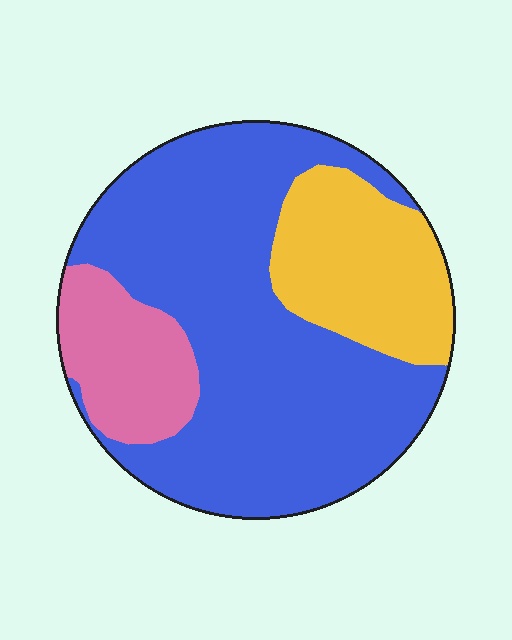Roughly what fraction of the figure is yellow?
Yellow covers 21% of the figure.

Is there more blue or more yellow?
Blue.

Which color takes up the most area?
Blue, at roughly 65%.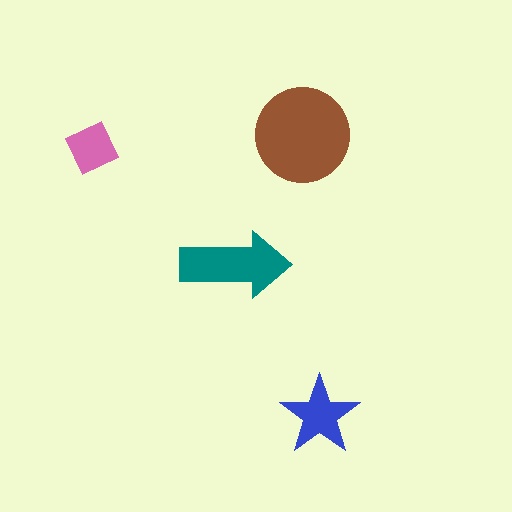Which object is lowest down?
The blue star is bottommost.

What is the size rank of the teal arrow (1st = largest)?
2nd.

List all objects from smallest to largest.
The pink diamond, the blue star, the teal arrow, the brown circle.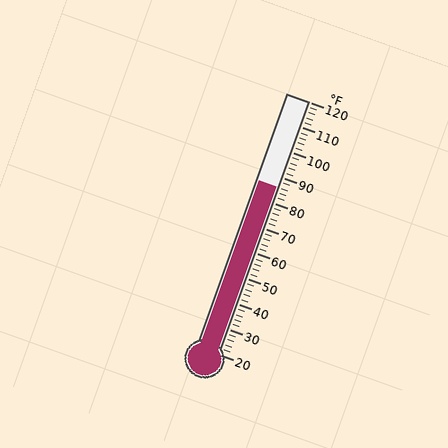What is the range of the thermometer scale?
The thermometer scale ranges from 20°F to 120°F.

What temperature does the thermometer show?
The thermometer shows approximately 86°F.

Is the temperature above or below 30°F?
The temperature is above 30°F.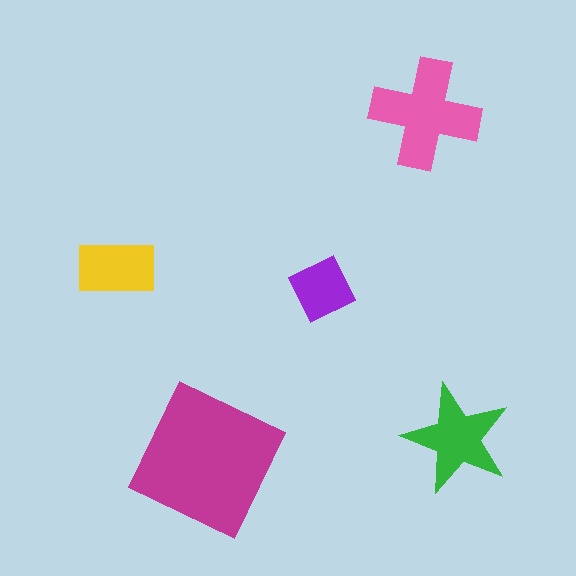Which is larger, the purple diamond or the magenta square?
The magenta square.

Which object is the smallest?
The purple diamond.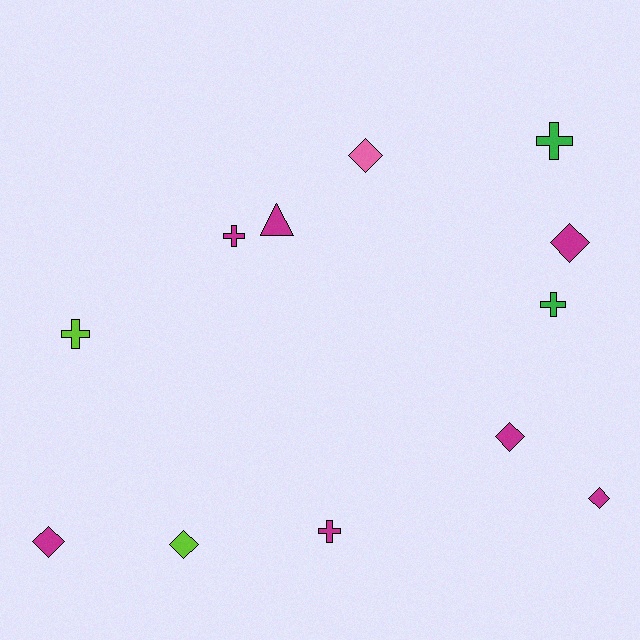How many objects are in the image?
There are 12 objects.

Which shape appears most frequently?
Diamond, with 6 objects.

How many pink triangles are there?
There are no pink triangles.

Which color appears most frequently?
Magenta, with 7 objects.